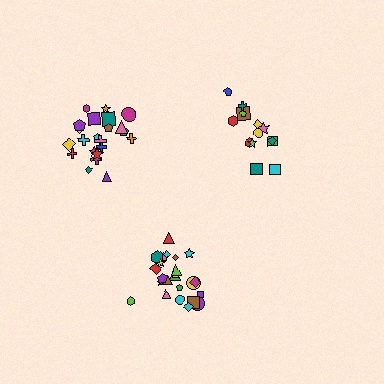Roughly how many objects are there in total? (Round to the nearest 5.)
Roughly 60 objects in total.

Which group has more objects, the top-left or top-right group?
The top-left group.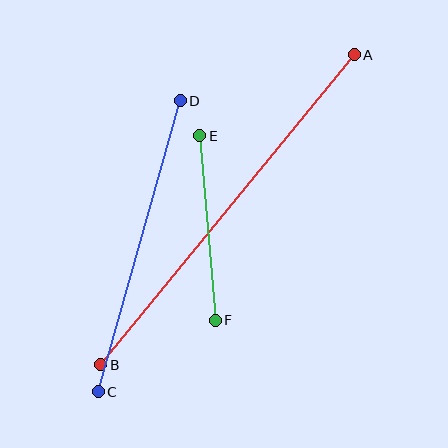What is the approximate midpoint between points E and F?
The midpoint is at approximately (207, 228) pixels.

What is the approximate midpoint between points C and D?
The midpoint is at approximately (139, 246) pixels.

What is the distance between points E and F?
The distance is approximately 185 pixels.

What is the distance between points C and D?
The distance is approximately 302 pixels.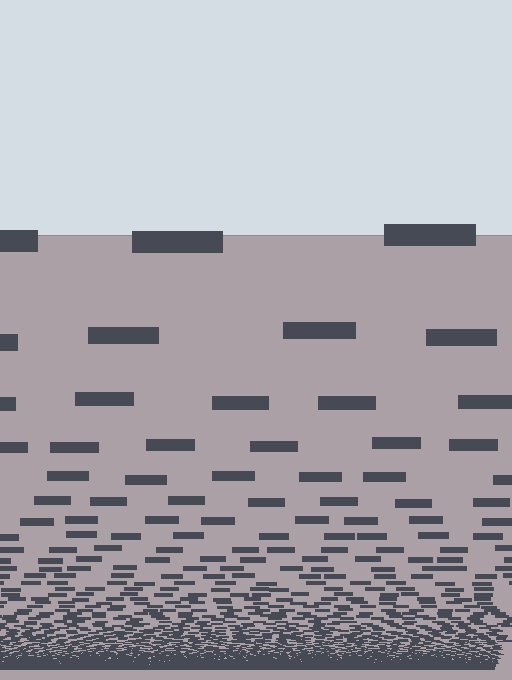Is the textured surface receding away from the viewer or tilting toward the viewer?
The surface appears to tilt toward the viewer. Texture elements get larger and sparser toward the top.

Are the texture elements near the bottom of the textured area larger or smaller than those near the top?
Smaller. The gradient is inverted — elements near the bottom are smaller and denser.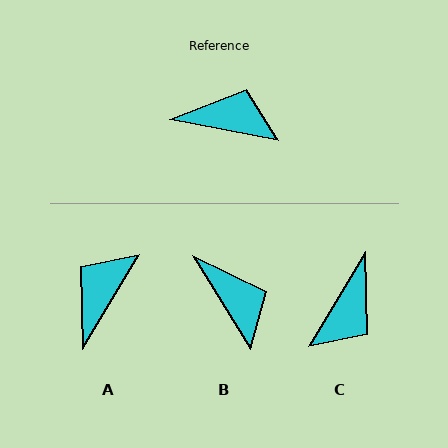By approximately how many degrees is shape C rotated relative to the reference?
Approximately 110 degrees clockwise.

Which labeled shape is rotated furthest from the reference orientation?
C, about 110 degrees away.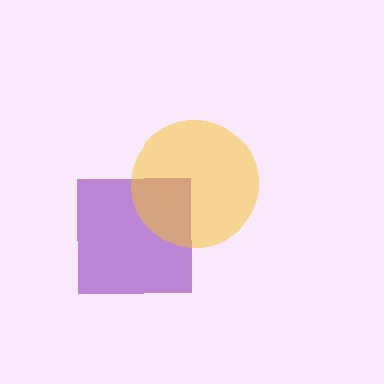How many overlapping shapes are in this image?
There are 2 overlapping shapes in the image.